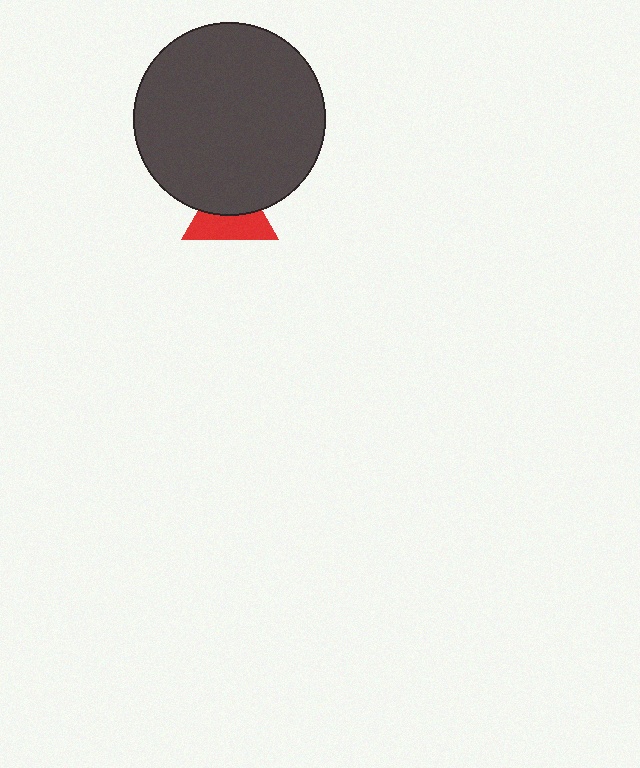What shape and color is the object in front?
The object in front is a dark gray circle.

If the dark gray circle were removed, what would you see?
You would see the complete red triangle.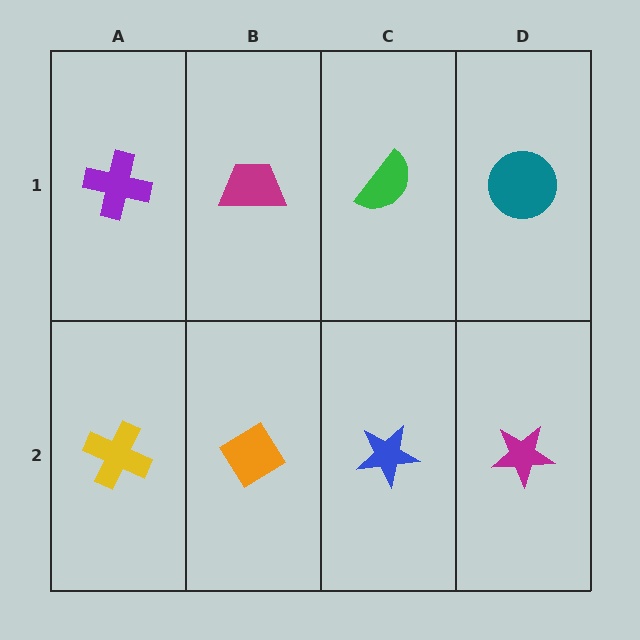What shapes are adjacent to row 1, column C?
A blue star (row 2, column C), a magenta trapezoid (row 1, column B), a teal circle (row 1, column D).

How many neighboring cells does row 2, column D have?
2.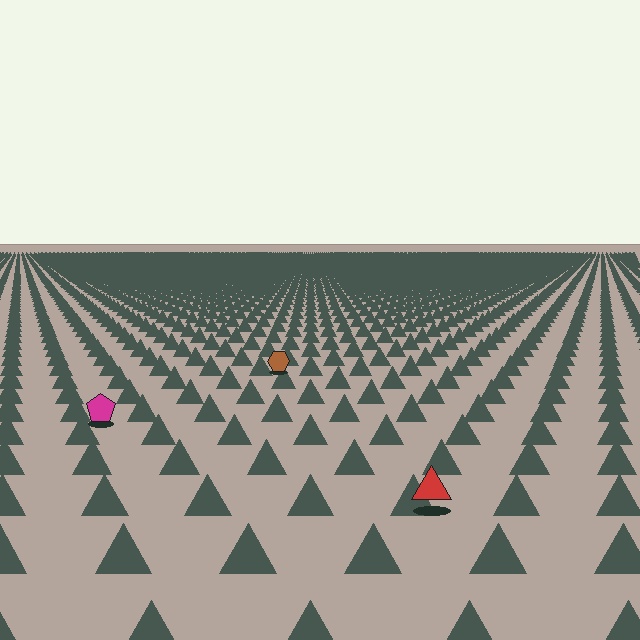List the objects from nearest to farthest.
From nearest to farthest: the red triangle, the magenta pentagon, the brown hexagon.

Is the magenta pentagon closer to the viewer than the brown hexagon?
Yes. The magenta pentagon is closer — you can tell from the texture gradient: the ground texture is coarser near it.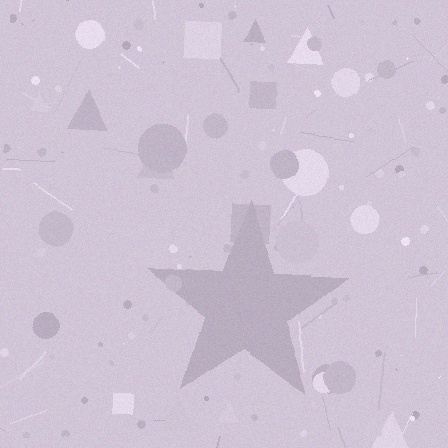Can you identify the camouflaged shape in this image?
The camouflaged shape is a star.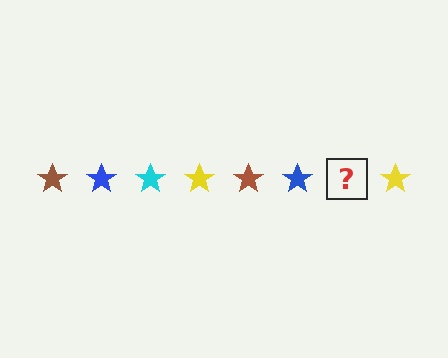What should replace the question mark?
The question mark should be replaced with a cyan star.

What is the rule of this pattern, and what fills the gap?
The rule is that the pattern cycles through brown, blue, cyan, yellow stars. The gap should be filled with a cyan star.